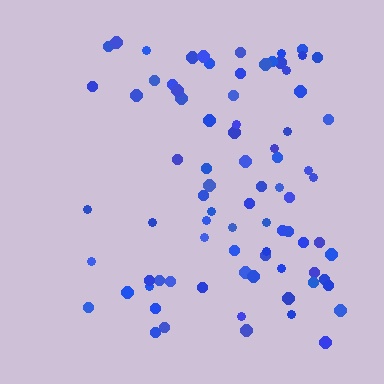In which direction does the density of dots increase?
From left to right, with the right side densest.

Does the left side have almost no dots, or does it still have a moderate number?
Still a moderate number, just noticeably fewer than the right.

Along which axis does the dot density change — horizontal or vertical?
Horizontal.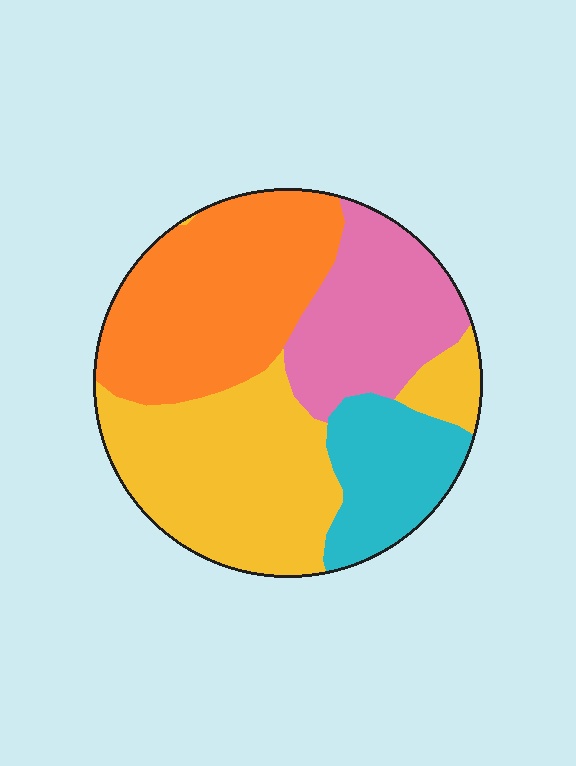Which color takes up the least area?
Cyan, at roughly 15%.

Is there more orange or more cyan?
Orange.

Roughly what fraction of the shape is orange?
Orange takes up about one third (1/3) of the shape.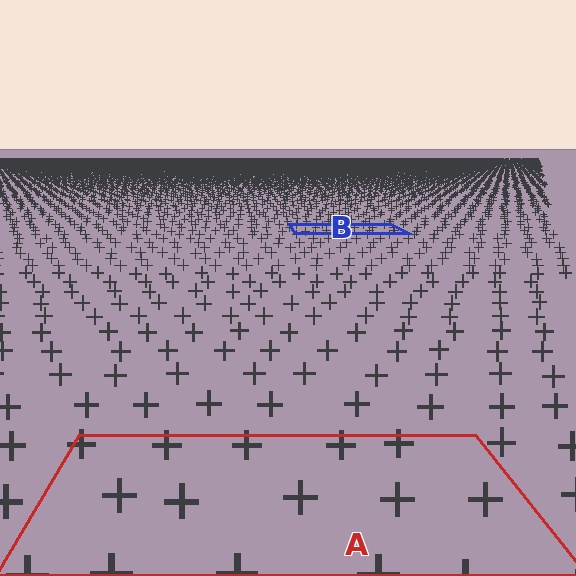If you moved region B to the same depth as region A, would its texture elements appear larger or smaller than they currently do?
They would appear larger. At a closer depth, the same texture elements are projected at a bigger on-screen size.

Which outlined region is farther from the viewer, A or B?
Region B is farther from the viewer — the texture elements inside it appear smaller and more densely packed.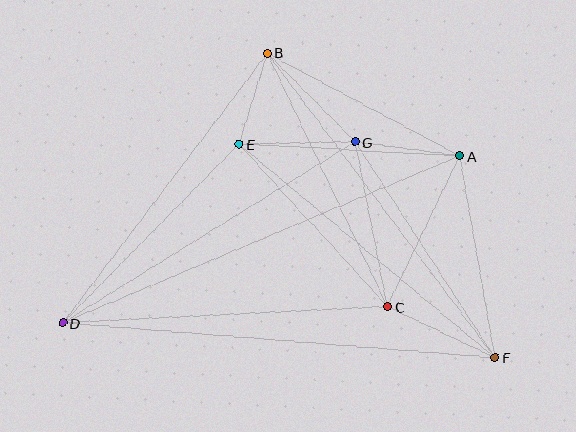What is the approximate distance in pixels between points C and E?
The distance between C and E is approximately 220 pixels.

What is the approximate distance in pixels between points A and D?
The distance between A and D is approximately 430 pixels.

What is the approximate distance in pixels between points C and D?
The distance between C and D is approximately 325 pixels.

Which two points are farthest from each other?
Points D and F are farthest from each other.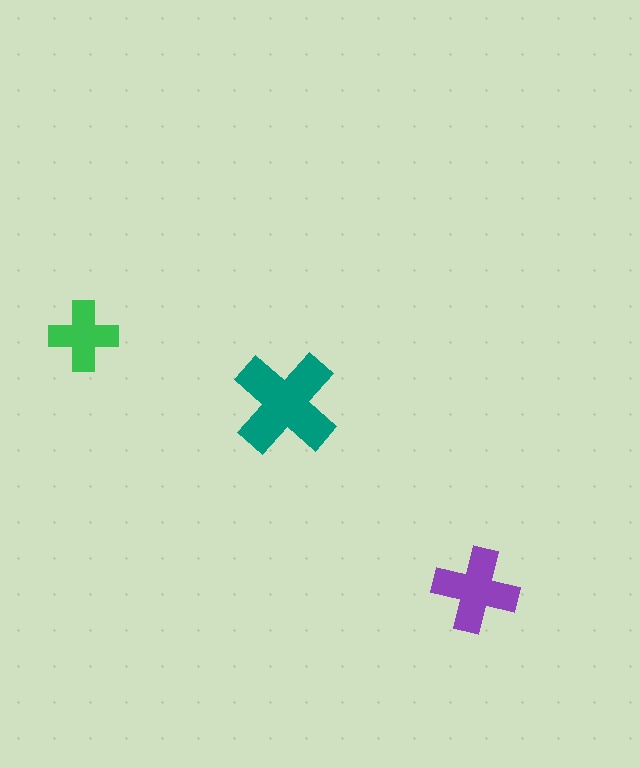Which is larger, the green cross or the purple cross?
The purple one.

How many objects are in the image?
There are 3 objects in the image.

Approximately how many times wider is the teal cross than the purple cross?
About 1.5 times wider.